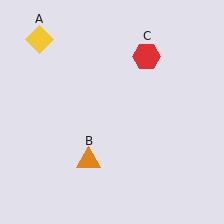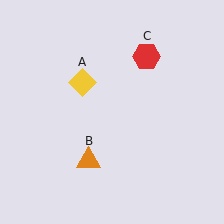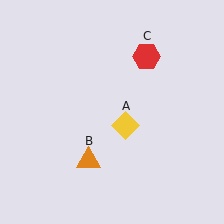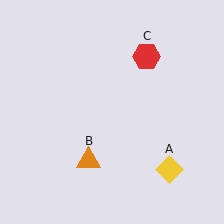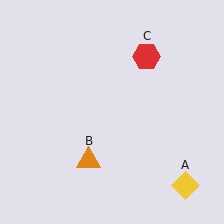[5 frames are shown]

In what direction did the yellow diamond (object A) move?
The yellow diamond (object A) moved down and to the right.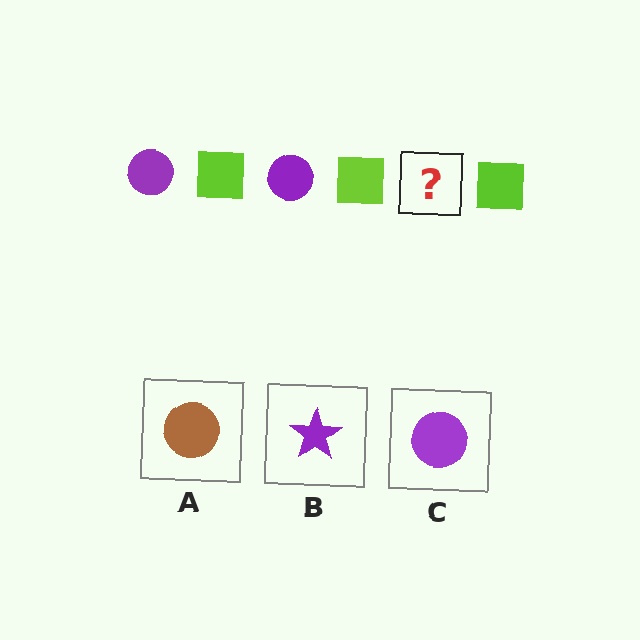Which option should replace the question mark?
Option C.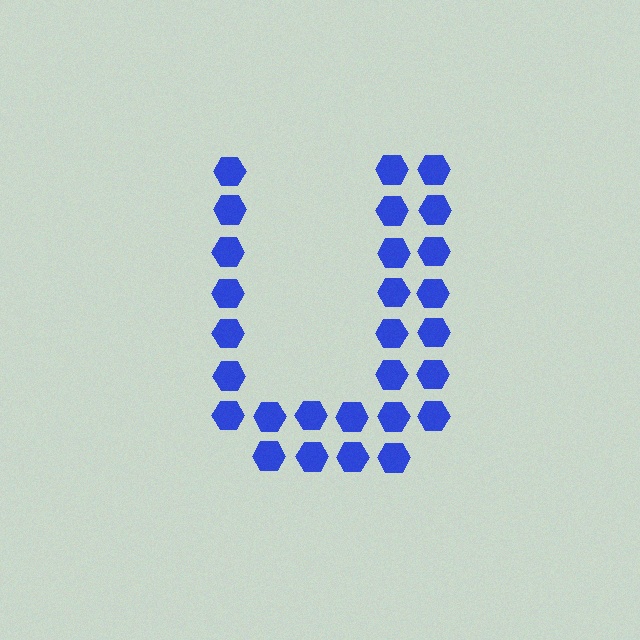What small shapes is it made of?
It is made of small hexagons.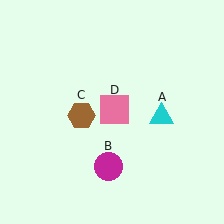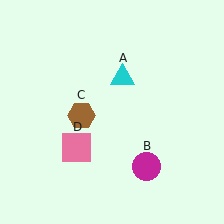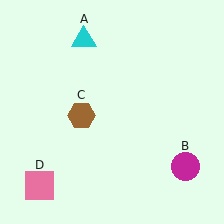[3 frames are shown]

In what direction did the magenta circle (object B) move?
The magenta circle (object B) moved right.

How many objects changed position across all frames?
3 objects changed position: cyan triangle (object A), magenta circle (object B), pink square (object D).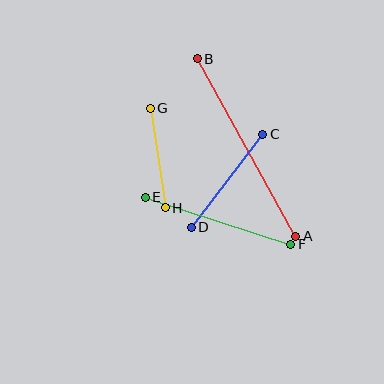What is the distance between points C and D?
The distance is approximately 117 pixels.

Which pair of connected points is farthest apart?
Points A and B are farthest apart.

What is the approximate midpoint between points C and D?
The midpoint is at approximately (227, 181) pixels.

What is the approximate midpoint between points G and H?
The midpoint is at approximately (158, 158) pixels.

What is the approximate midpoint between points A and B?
The midpoint is at approximately (246, 147) pixels.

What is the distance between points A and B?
The distance is approximately 203 pixels.